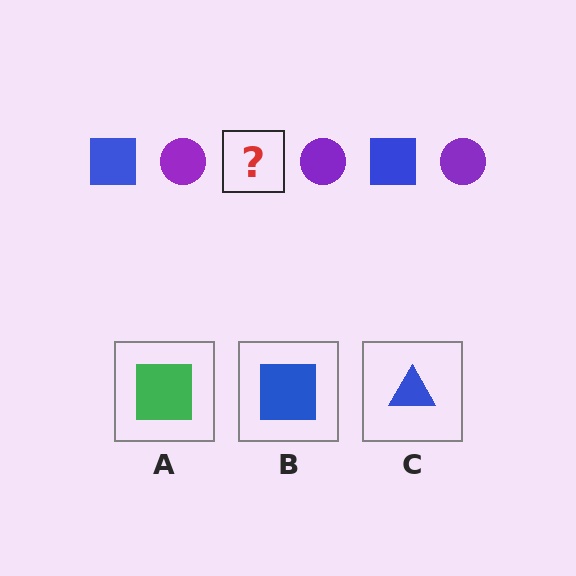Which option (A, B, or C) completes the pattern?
B.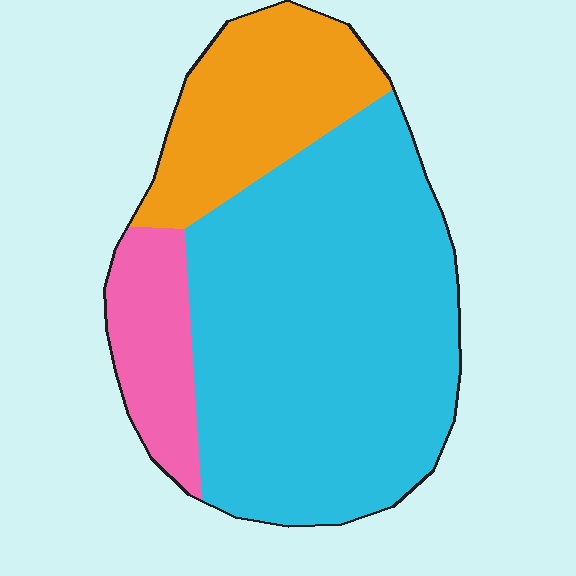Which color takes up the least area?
Pink, at roughly 15%.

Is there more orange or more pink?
Orange.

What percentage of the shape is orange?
Orange takes up about one fifth (1/5) of the shape.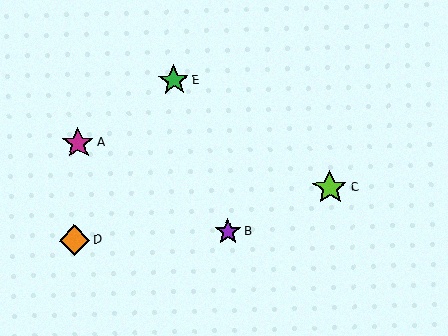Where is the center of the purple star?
The center of the purple star is at (228, 232).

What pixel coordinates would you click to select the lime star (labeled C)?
Click at (330, 188) to select the lime star C.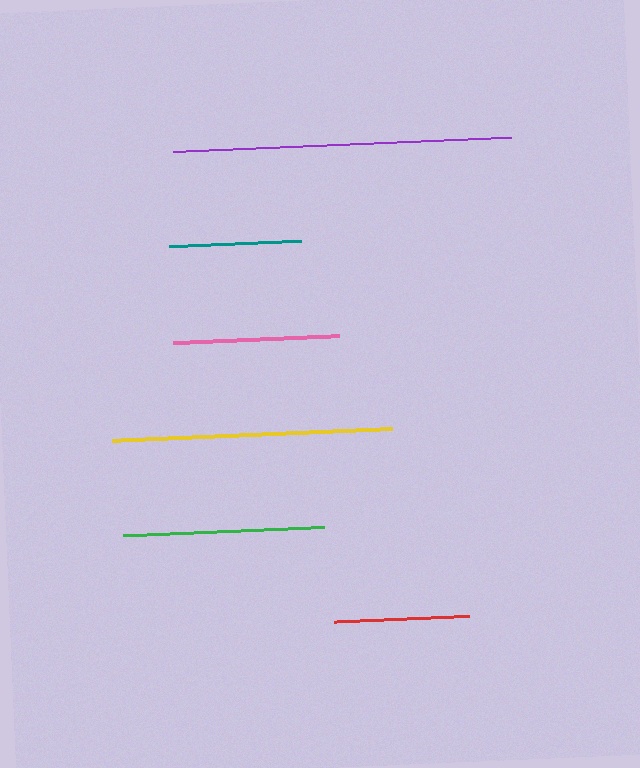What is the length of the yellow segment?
The yellow segment is approximately 279 pixels long.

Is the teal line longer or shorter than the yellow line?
The yellow line is longer than the teal line.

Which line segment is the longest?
The purple line is the longest at approximately 338 pixels.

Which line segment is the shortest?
The teal line is the shortest at approximately 132 pixels.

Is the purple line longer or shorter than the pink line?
The purple line is longer than the pink line.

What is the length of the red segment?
The red segment is approximately 135 pixels long.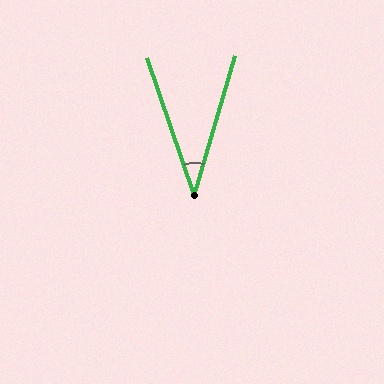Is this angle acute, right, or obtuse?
It is acute.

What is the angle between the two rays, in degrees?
Approximately 35 degrees.